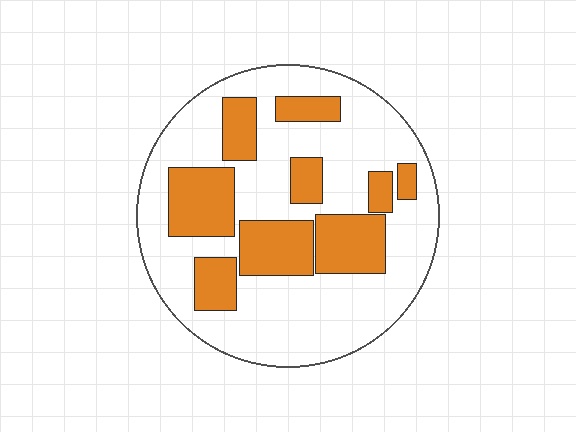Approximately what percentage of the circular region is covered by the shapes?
Approximately 30%.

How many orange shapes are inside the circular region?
9.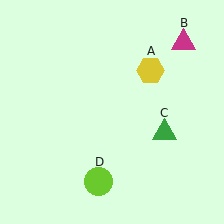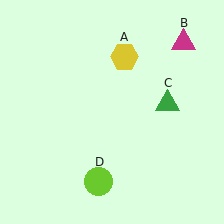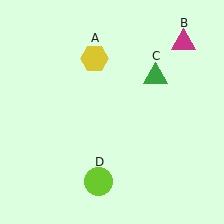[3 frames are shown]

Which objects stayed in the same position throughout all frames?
Magenta triangle (object B) and lime circle (object D) remained stationary.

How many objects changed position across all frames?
2 objects changed position: yellow hexagon (object A), green triangle (object C).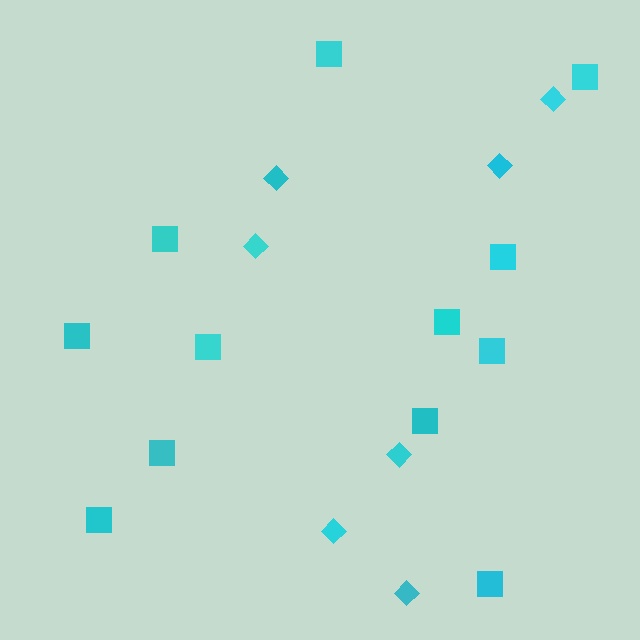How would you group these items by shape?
There are 2 groups: one group of squares (12) and one group of diamonds (7).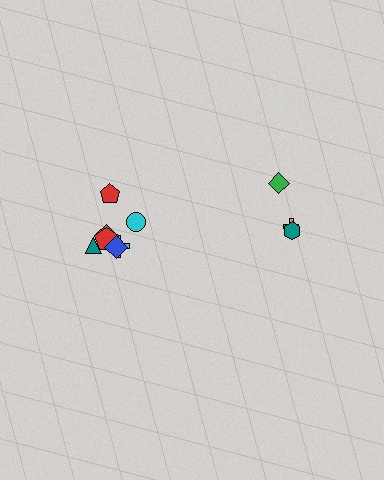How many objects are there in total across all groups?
There are 10 objects.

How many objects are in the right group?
There are 3 objects.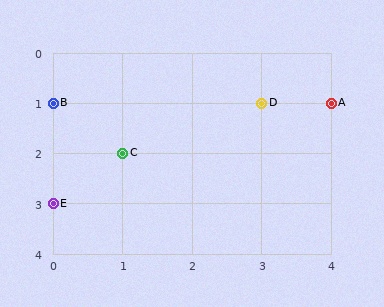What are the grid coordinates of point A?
Point A is at grid coordinates (4, 1).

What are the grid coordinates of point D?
Point D is at grid coordinates (3, 1).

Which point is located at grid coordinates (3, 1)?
Point D is at (3, 1).